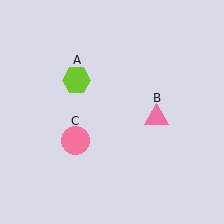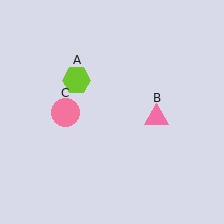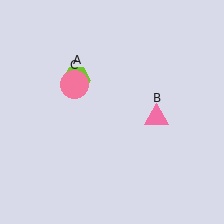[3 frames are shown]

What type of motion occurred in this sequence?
The pink circle (object C) rotated clockwise around the center of the scene.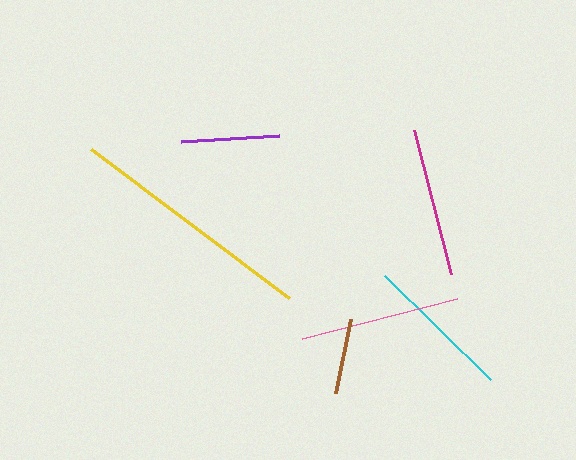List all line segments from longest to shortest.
From longest to shortest: yellow, pink, magenta, cyan, purple, brown.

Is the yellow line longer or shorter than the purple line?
The yellow line is longer than the purple line.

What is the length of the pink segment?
The pink segment is approximately 160 pixels long.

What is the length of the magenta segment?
The magenta segment is approximately 149 pixels long.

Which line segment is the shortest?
The brown line is the shortest at approximately 76 pixels.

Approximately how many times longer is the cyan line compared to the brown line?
The cyan line is approximately 2.0 times the length of the brown line.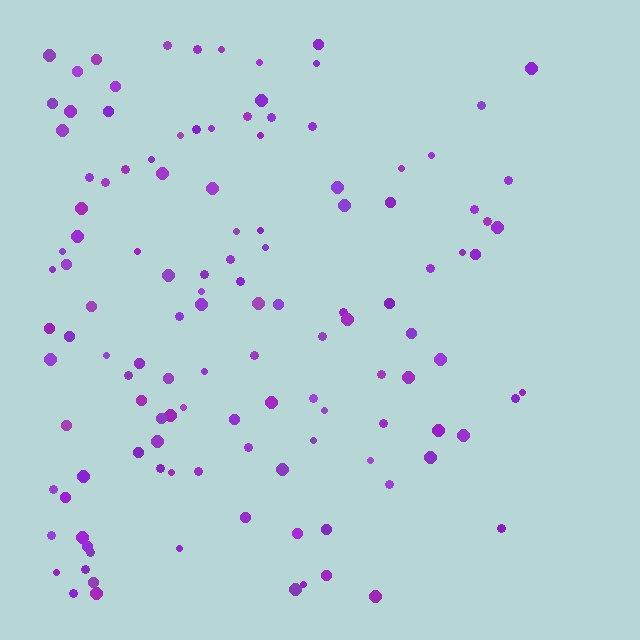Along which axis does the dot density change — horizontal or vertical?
Horizontal.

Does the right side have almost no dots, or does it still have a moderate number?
Still a moderate number, just noticeably fewer than the left.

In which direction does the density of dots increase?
From right to left, with the left side densest.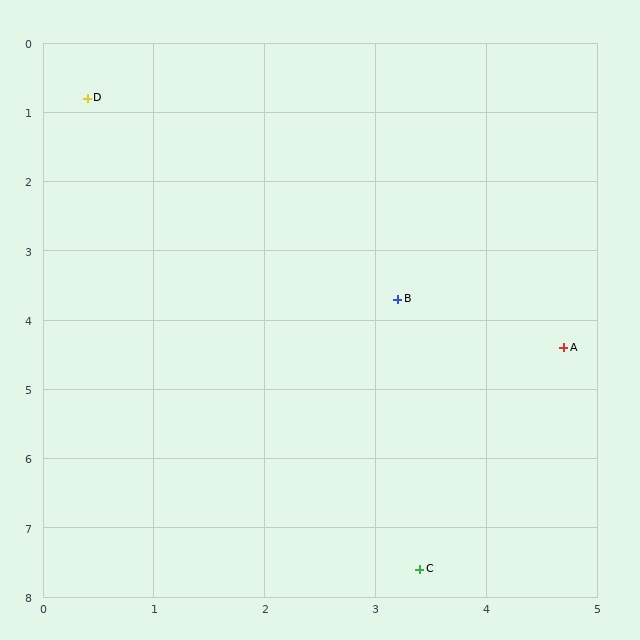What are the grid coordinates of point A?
Point A is at approximately (4.7, 4.4).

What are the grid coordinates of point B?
Point B is at approximately (3.2, 3.7).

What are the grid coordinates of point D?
Point D is at approximately (0.4, 0.8).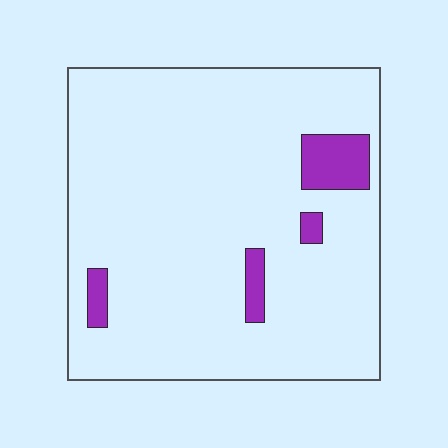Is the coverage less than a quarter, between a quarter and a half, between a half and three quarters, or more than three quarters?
Less than a quarter.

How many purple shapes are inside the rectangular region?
4.